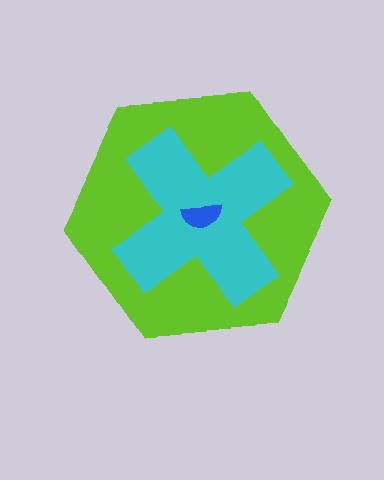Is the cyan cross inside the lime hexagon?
Yes.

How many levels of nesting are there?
3.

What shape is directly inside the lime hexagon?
The cyan cross.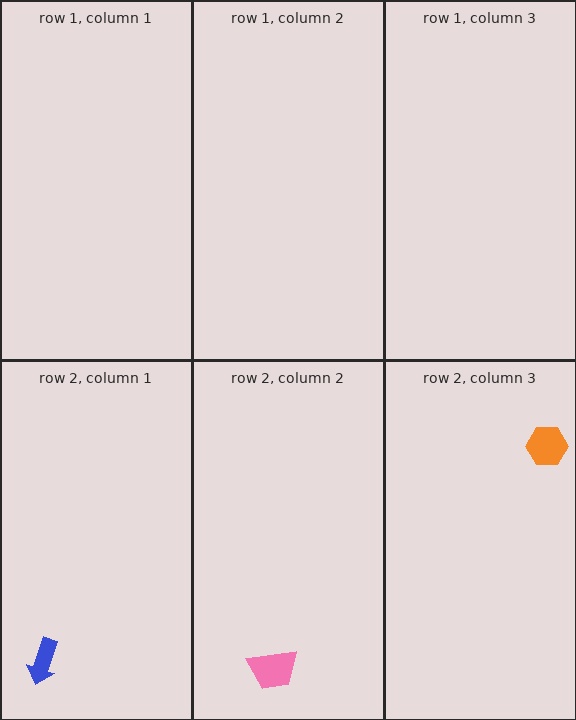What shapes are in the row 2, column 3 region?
The orange hexagon.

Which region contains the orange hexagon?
The row 2, column 3 region.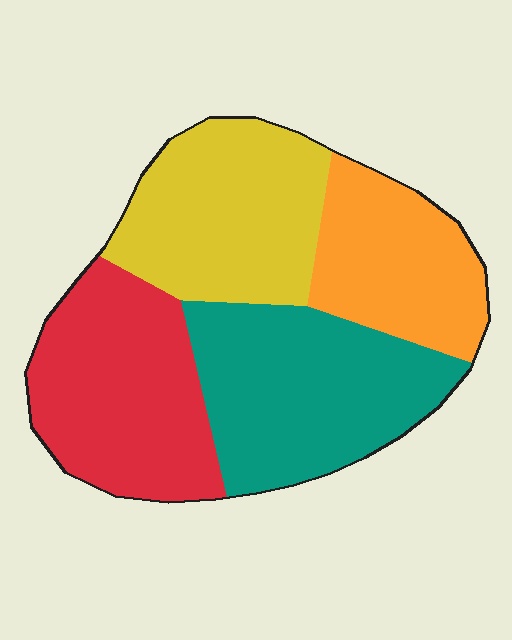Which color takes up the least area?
Orange, at roughly 20%.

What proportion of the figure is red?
Red takes up about one quarter (1/4) of the figure.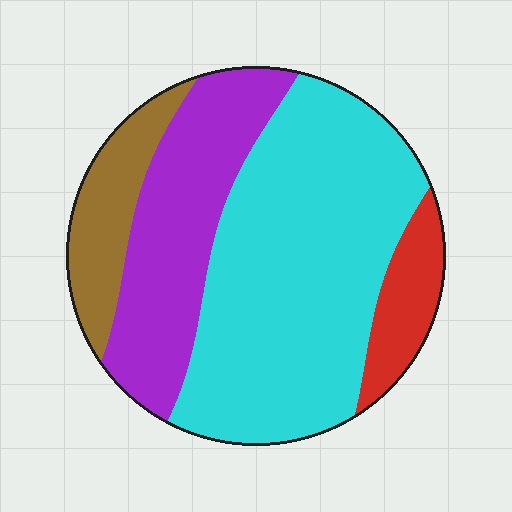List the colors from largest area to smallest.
From largest to smallest: cyan, purple, brown, red.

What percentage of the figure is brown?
Brown takes up about one eighth (1/8) of the figure.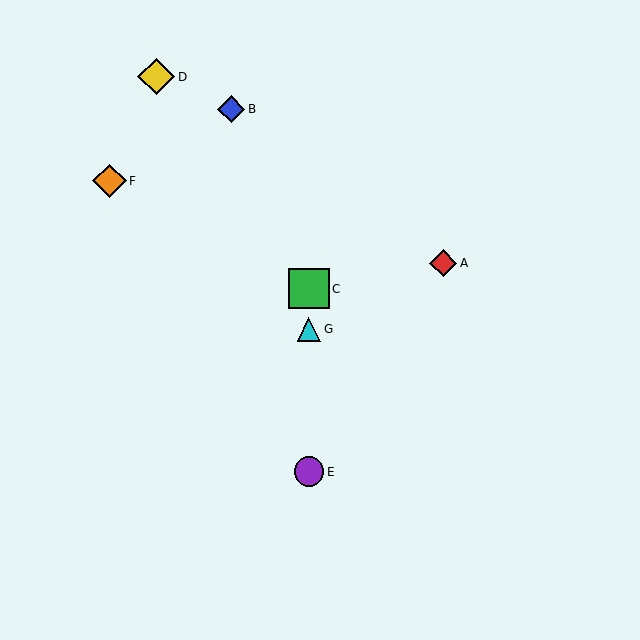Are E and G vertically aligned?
Yes, both are at x≈309.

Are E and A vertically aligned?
No, E is at x≈309 and A is at x≈443.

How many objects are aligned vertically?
3 objects (C, E, G) are aligned vertically.